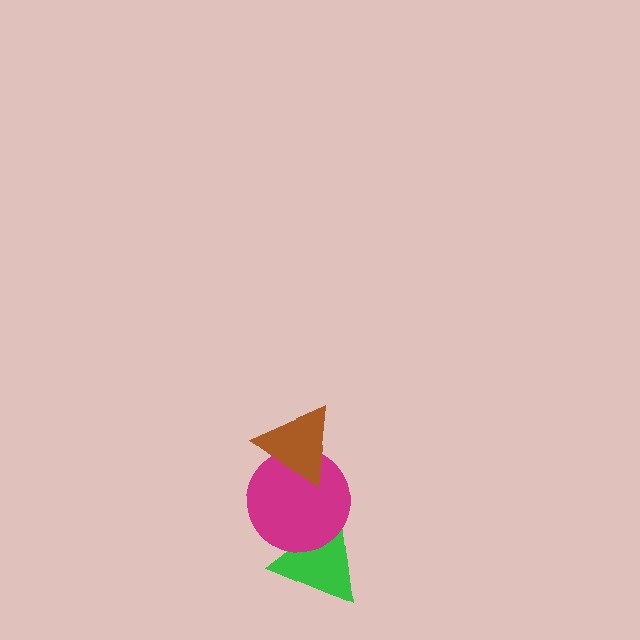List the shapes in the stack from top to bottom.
From top to bottom: the brown triangle, the magenta circle, the green triangle.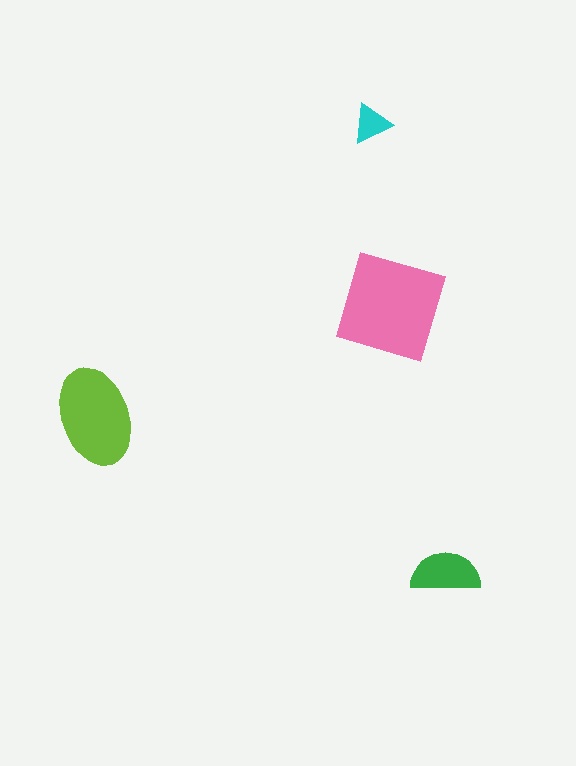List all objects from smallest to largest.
The cyan triangle, the green semicircle, the lime ellipse, the pink square.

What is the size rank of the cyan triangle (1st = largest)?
4th.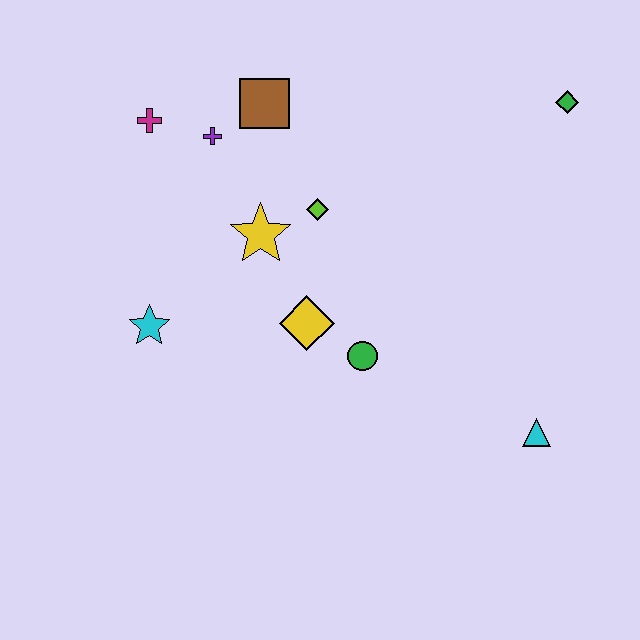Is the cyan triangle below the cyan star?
Yes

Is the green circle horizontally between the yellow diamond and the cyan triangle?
Yes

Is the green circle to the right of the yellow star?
Yes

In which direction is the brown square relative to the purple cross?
The brown square is to the right of the purple cross.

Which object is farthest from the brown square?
The cyan triangle is farthest from the brown square.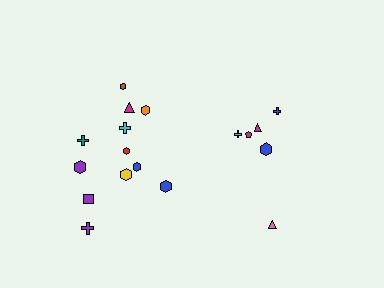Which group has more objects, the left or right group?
The left group.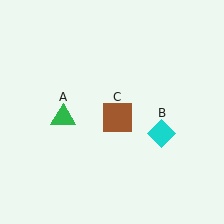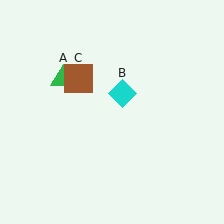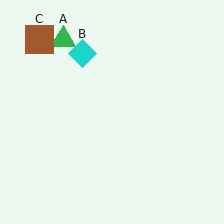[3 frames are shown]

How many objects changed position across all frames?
3 objects changed position: green triangle (object A), cyan diamond (object B), brown square (object C).